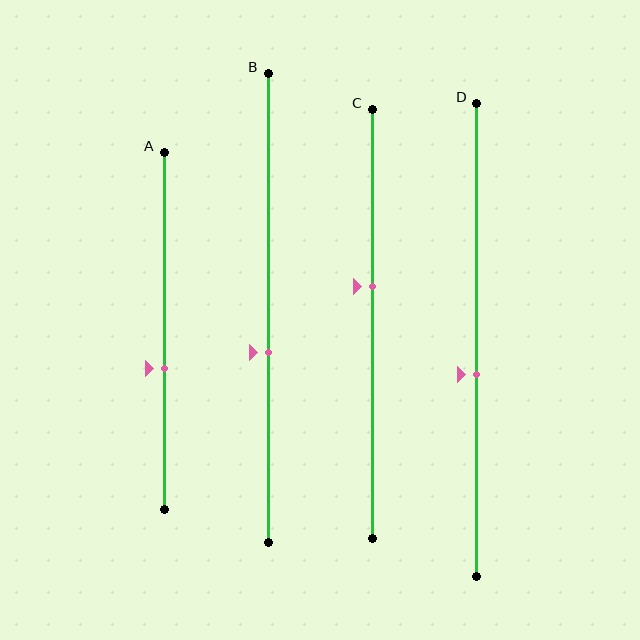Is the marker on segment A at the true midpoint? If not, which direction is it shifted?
No, the marker on segment A is shifted downward by about 11% of the segment length.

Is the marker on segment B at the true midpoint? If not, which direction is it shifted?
No, the marker on segment B is shifted downward by about 10% of the segment length.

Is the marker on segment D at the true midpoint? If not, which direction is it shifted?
No, the marker on segment D is shifted downward by about 7% of the segment length.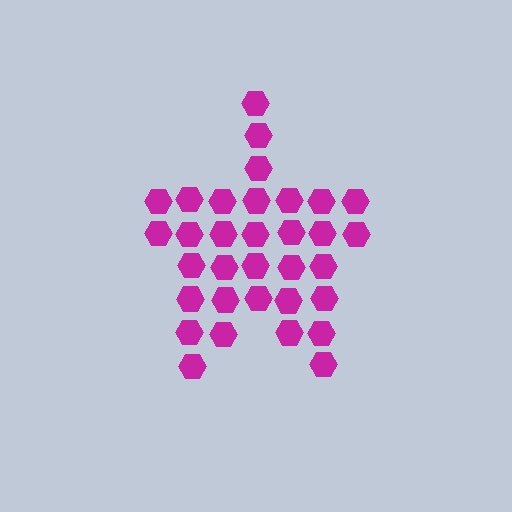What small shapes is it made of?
It is made of small hexagons.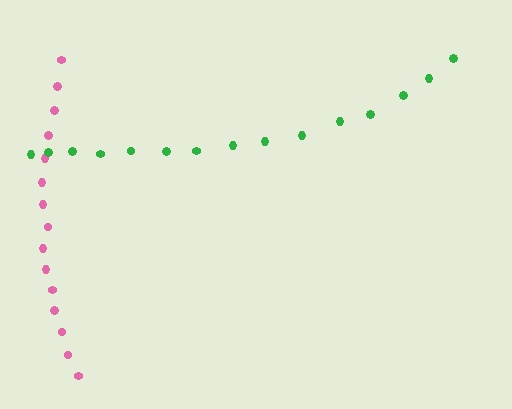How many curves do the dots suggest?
There are 2 distinct paths.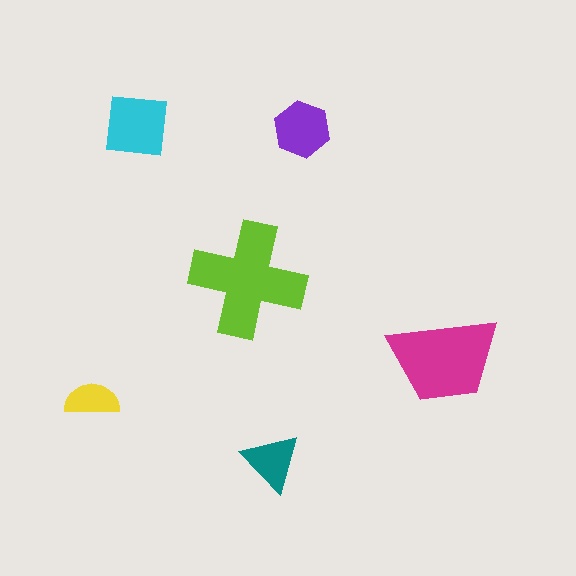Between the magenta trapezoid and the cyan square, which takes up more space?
The magenta trapezoid.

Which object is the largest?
The lime cross.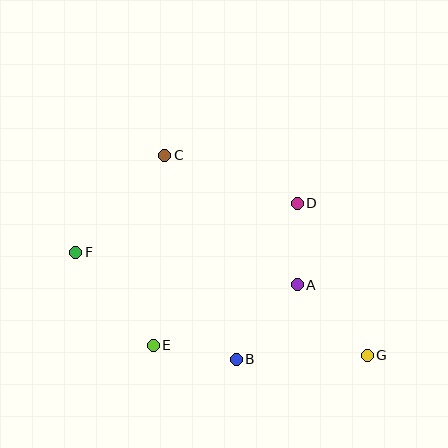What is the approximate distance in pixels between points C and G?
The distance between C and G is approximately 285 pixels.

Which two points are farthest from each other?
Points F and G are farthest from each other.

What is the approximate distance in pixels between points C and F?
The distance between C and F is approximately 132 pixels.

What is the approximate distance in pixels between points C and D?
The distance between C and D is approximately 141 pixels.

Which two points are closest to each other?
Points A and D are closest to each other.